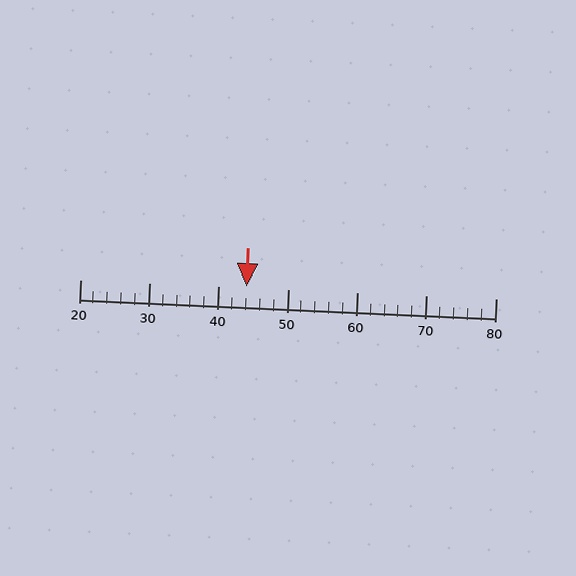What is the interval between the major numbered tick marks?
The major tick marks are spaced 10 units apart.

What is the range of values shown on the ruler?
The ruler shows values from 20 to 80.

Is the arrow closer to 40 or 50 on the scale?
The arrow is closer to 40.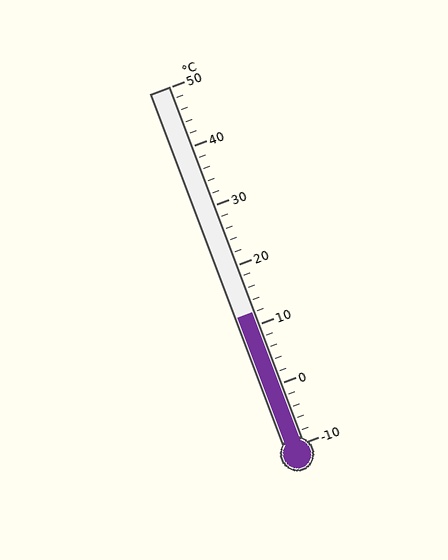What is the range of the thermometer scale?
The thermometer scale ranges from -10°C to 50°C.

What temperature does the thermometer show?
The thermometer shows approximately 12°C.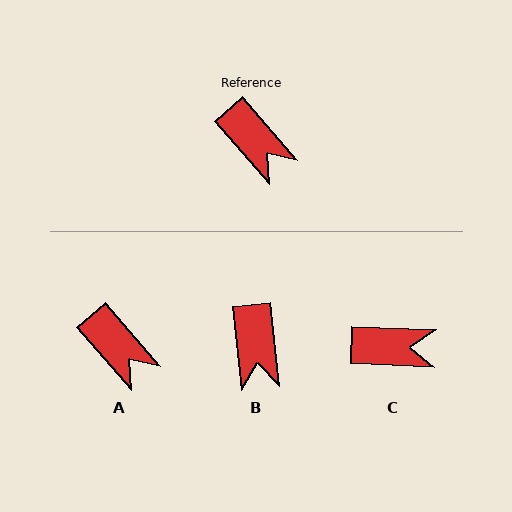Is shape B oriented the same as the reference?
No, it is off by about 34 degrees.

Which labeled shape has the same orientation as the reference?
A.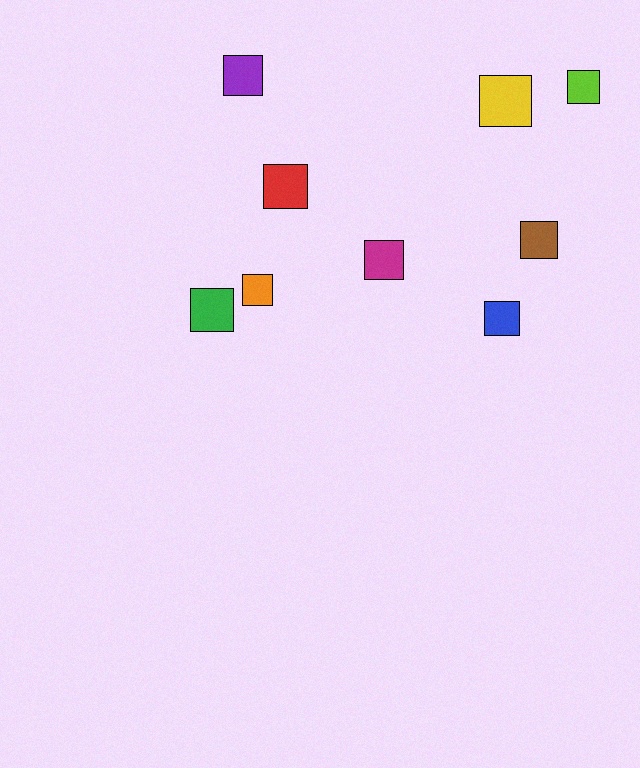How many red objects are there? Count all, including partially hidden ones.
There is 1 red object.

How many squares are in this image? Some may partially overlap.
There are 9 squares.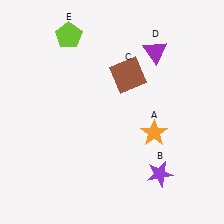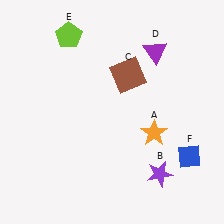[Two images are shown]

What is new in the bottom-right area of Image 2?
A blue diamond (F) was added in the bottom-right area of Image 2.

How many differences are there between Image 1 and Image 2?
There is 1 difference between the two images.